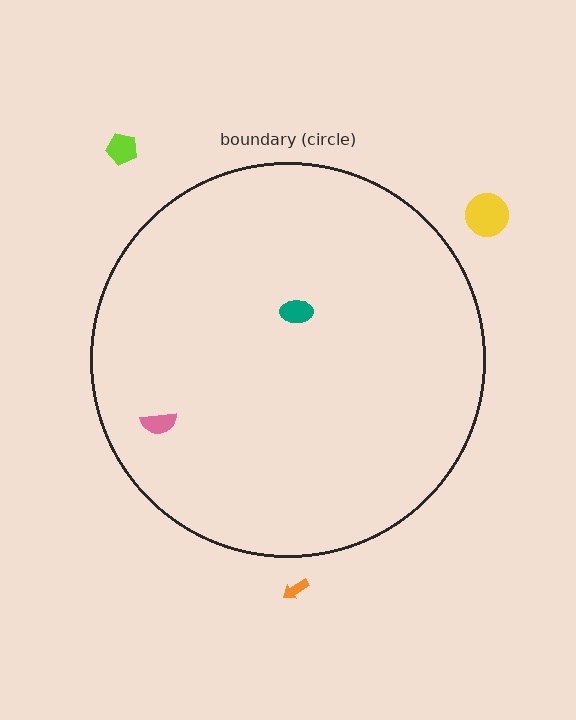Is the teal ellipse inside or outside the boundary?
Inside.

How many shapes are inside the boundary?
2 inside, 3 outside.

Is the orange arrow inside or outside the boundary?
Outside.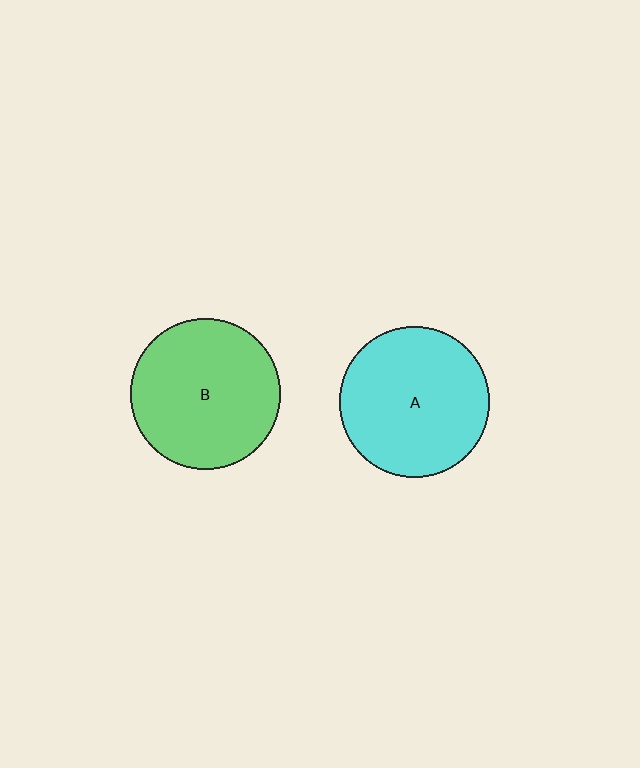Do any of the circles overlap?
No, none of the circles overlap.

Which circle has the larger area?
Circle A (cyan).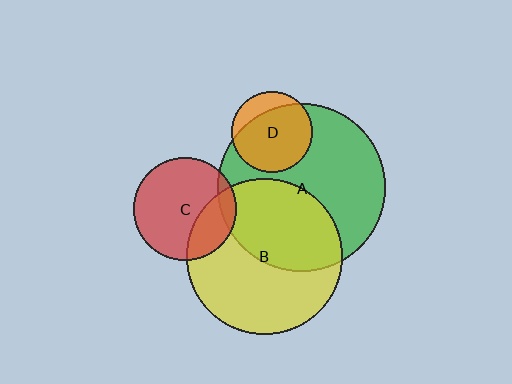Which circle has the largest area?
Circle A (green).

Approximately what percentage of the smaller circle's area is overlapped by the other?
Approximately 10%.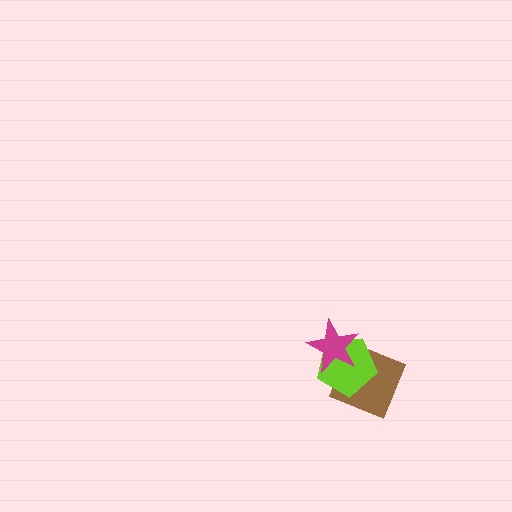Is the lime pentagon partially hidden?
Yes, it is partially covered by another shape.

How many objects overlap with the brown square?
2 objects overlap with the brown square.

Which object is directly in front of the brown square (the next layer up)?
The lime pentagon is directly in front of the brown square.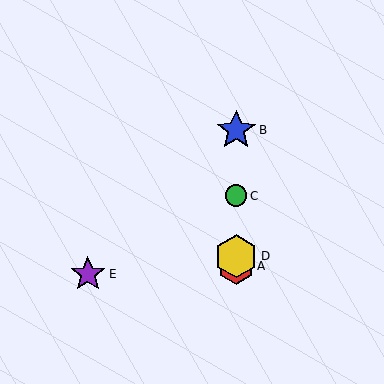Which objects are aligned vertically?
Objects A, B, C, D are aligned vertically.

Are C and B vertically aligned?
Yes, both are at x≈236.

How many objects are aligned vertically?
4 objects (A, B, C, D) are aligned vertically.